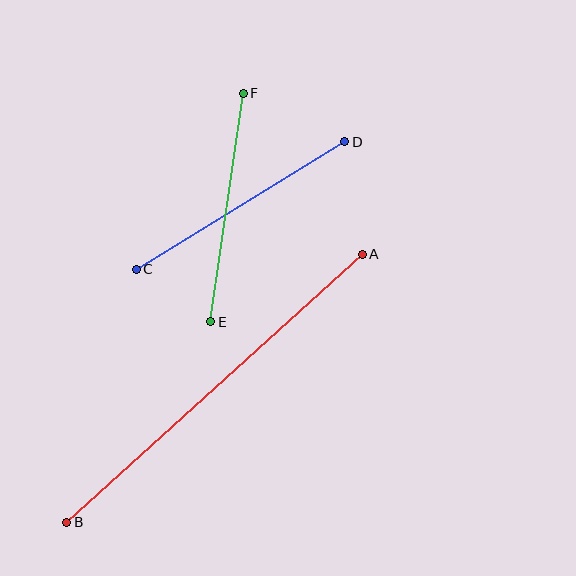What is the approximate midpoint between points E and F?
The midpoint is at approximately (227, 208) pixels.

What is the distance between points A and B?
The distance is approximately 399 pixels.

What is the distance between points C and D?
The distance is approximately 244 pixels.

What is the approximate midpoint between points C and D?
The midpoint is at approximately (241, 205) pixels.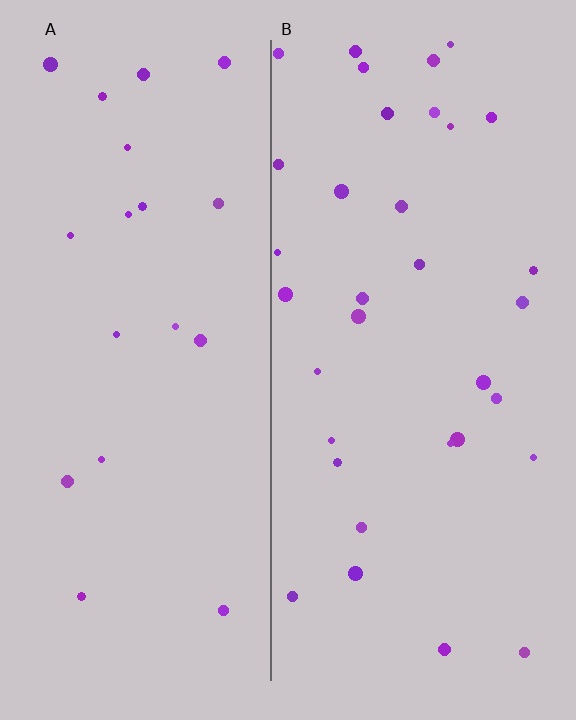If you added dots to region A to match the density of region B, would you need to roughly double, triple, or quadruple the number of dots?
Approximately double.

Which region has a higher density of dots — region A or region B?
B (the right).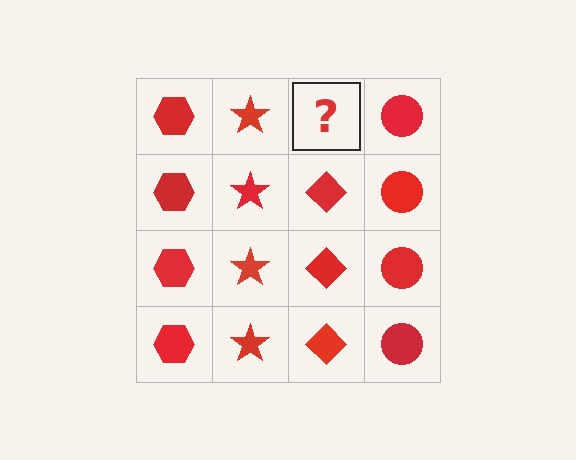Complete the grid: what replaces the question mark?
The question mark should be replaced with a red diamond.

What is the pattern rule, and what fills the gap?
The rule is that each column has a consistent shape. The gap should be filled with a red diamond.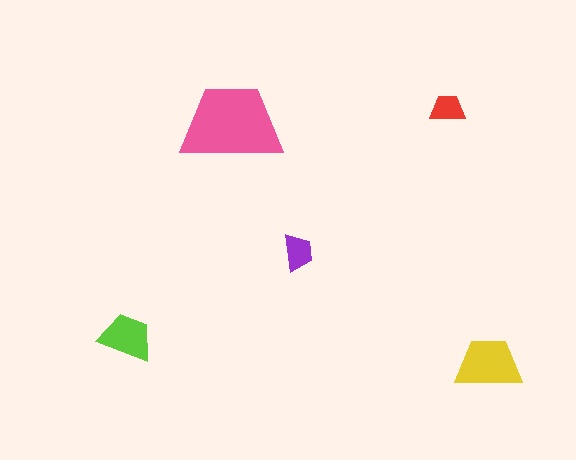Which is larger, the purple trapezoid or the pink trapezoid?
The pink one.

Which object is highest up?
The red trapezoid is topmost.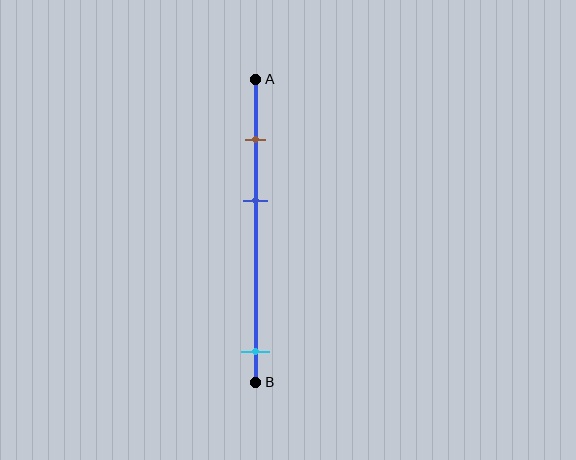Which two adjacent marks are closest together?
The brown and blue marks are the closest adjacent pair.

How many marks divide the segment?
There are 3 marks dividing the segment.